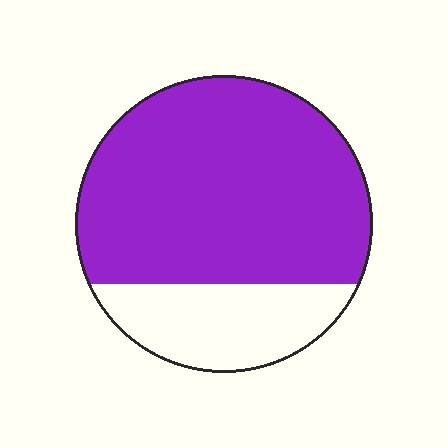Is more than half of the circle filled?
Yes.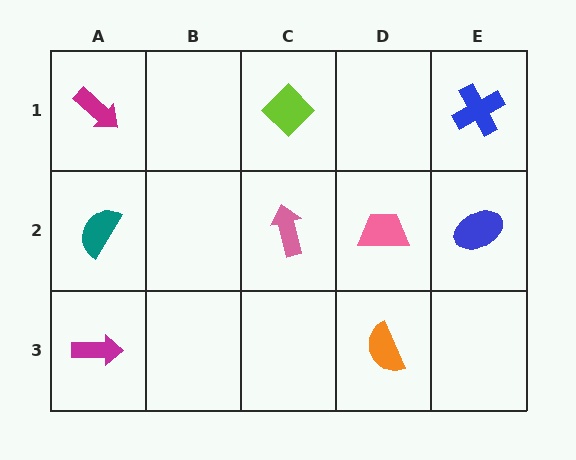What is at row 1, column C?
A lime diamond.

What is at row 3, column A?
A magenta arrow.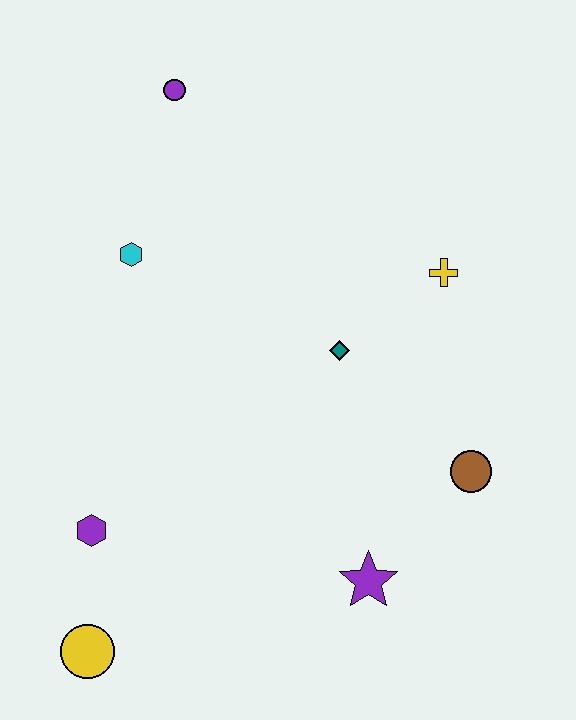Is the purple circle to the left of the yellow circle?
No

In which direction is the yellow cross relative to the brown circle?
The yellow cross is above the brown circle.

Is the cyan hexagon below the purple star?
No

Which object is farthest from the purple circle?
The yellow circle is farthest from the purple circle.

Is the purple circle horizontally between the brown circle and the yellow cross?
No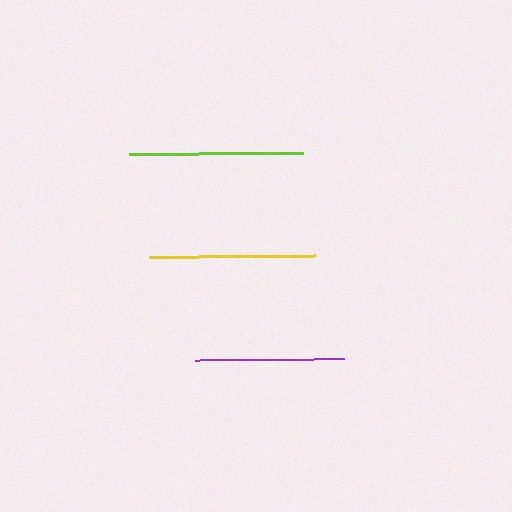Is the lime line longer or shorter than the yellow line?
The lime line is longer than the yellow line.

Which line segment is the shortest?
The purple line is the shortest at approximately 149 pixels.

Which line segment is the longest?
The lime line is the longest at approximately 174 pixels.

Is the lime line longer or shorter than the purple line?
The lime line is longer than the purple line.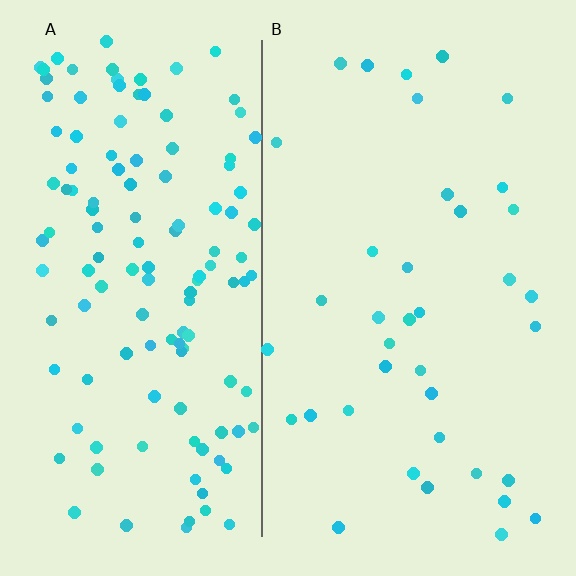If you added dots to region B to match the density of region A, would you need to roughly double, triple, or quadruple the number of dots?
Approximately triple.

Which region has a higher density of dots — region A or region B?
A (the left).